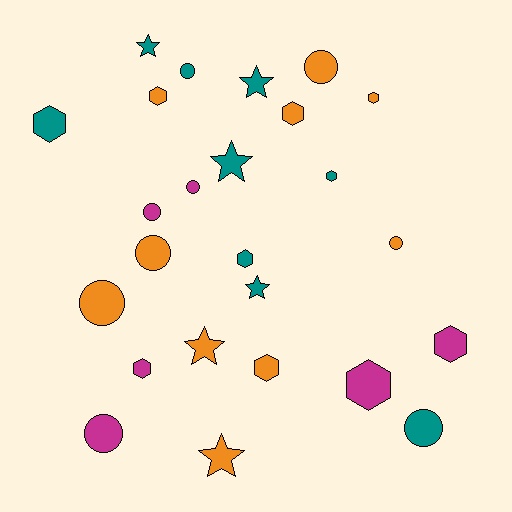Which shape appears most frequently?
Hexagon, with 10 objects.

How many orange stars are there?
There are 2 orange stars.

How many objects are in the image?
There are 25 objects.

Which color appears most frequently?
Orange, with 10 objects.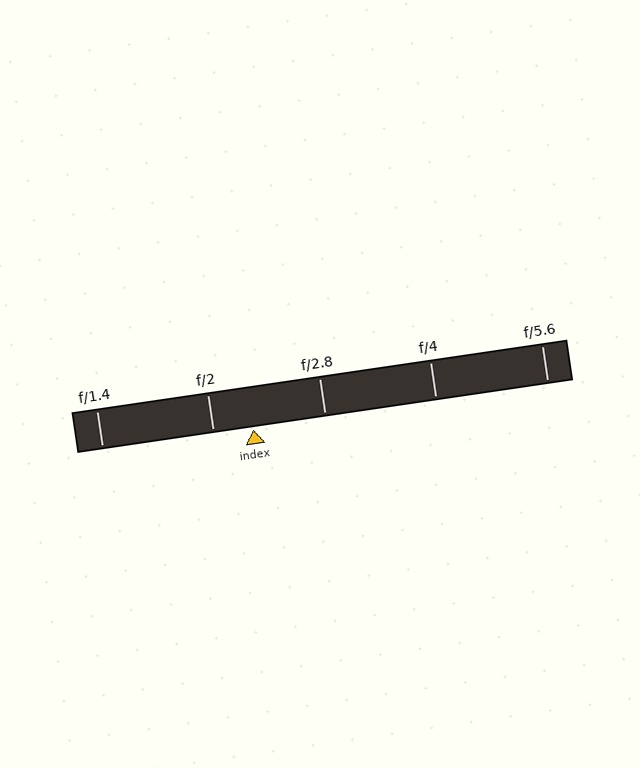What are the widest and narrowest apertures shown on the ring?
The widest aperture shown is f/1.4 and the narrowest is f/5.6.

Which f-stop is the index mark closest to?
The index mark is closest to f/2.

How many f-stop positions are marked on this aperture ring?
There are 5 f-stop positions marked.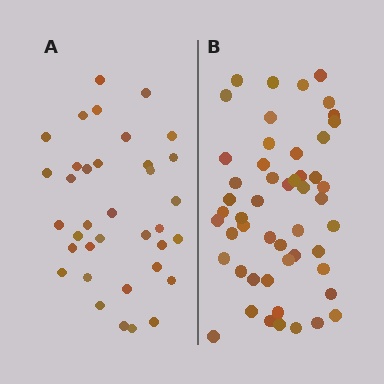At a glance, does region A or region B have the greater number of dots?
Region B (the right region) has more dots.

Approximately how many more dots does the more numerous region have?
Region B has approximately 15 more dots than region A.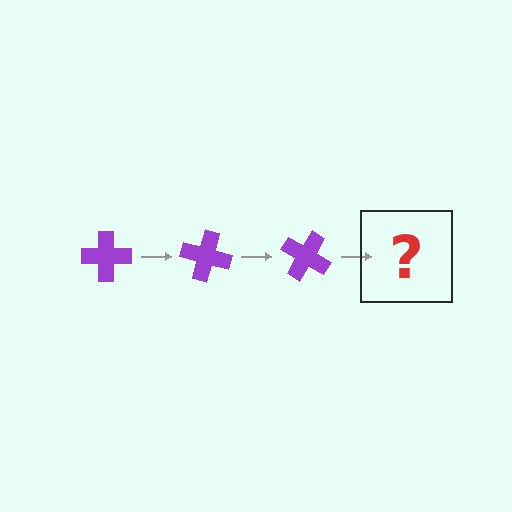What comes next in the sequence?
The next element should be a purple cross rotated 45 degrees.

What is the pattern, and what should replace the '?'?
The pattern is that the cross rotates 15 degrees each step. The '?' should be a purple cross rotated 45 degrees.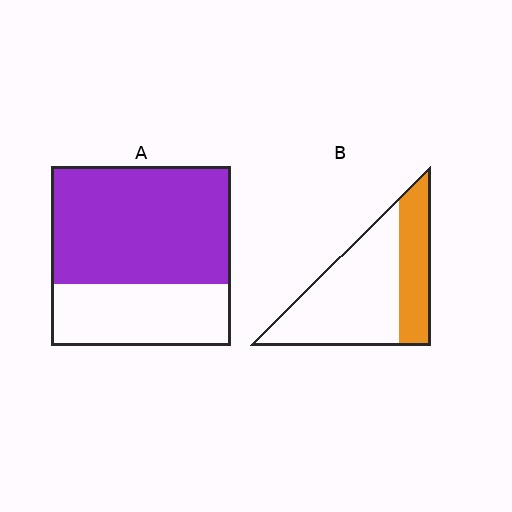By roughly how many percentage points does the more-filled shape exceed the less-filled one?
By roughly 35 percentage points (A over B).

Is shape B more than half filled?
No.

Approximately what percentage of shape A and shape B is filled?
A is approximately 65% and B is approximately 30%.